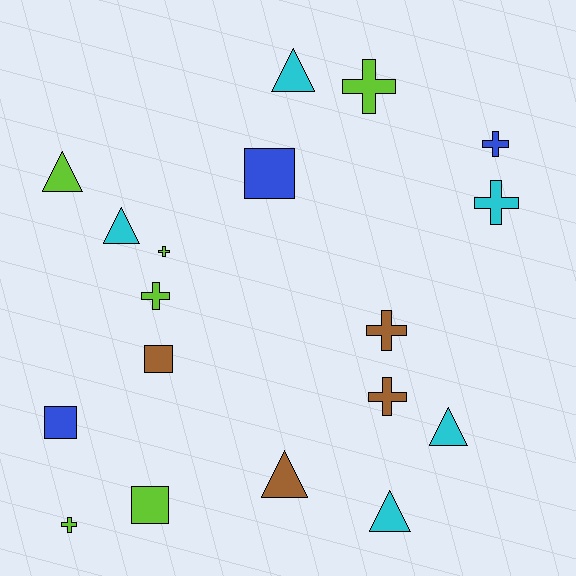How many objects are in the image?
There are 18 objects.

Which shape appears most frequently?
Cross, with 8 objects.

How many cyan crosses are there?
There is 1 cyan cross.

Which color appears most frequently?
Lime, with 6 objects.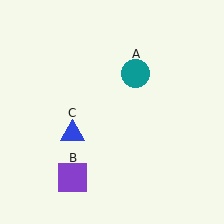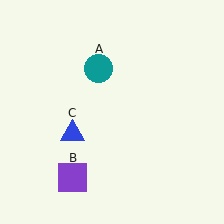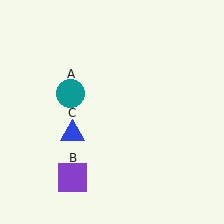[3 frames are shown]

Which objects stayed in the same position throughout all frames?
Purple square (object B) and blue triangle (object C) remained stationary.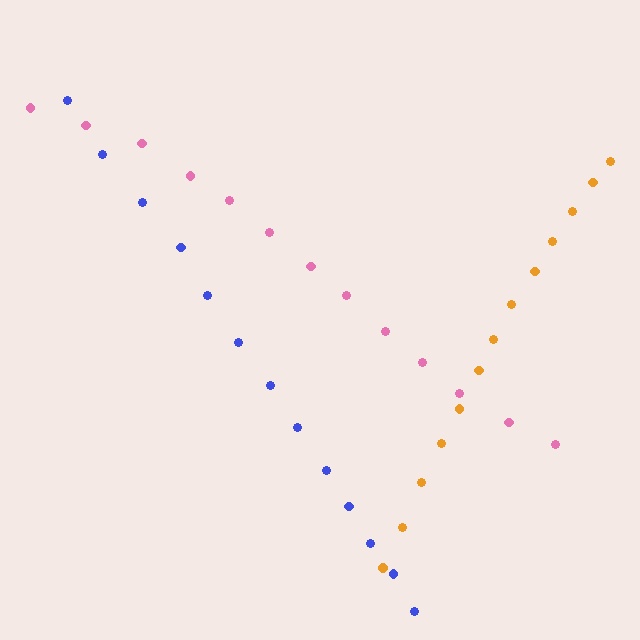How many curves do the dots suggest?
There are 3 distinct paths.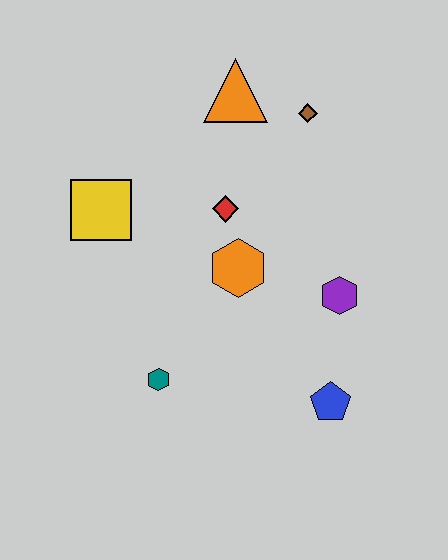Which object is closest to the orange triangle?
The brown diamond is closest to the orange triangle.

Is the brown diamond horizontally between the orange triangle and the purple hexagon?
Yes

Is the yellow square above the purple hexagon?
Yes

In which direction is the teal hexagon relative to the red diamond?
The teal hexagon is below the red diamond.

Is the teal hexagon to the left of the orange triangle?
Yes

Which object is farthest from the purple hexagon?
The yellow square is farthest from the purple hexagon.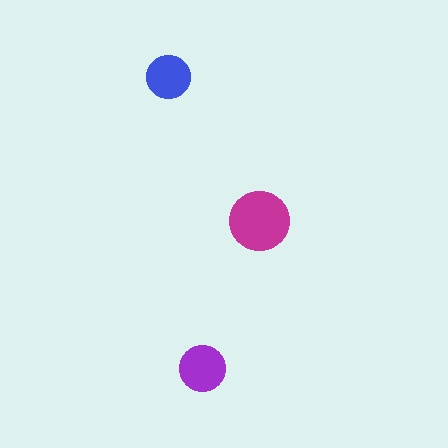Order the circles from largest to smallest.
the magenta one, the purple one, the blue one.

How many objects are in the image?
There are 3 objects in the image.